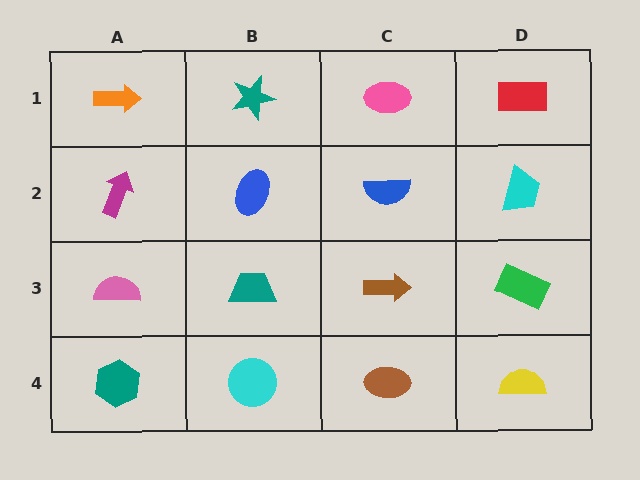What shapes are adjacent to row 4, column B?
A teal trapezoid (row 3, column B), a teal hexagon (row 4, column A), a brown ellipse (row 4, column C).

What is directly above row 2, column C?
A pink ellipse.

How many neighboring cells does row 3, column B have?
4.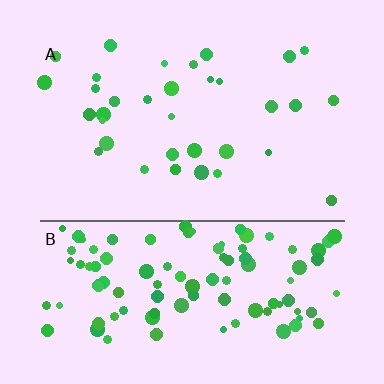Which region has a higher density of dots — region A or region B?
B (the bottom).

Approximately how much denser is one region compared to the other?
Approximately 3.1× — region B over region A.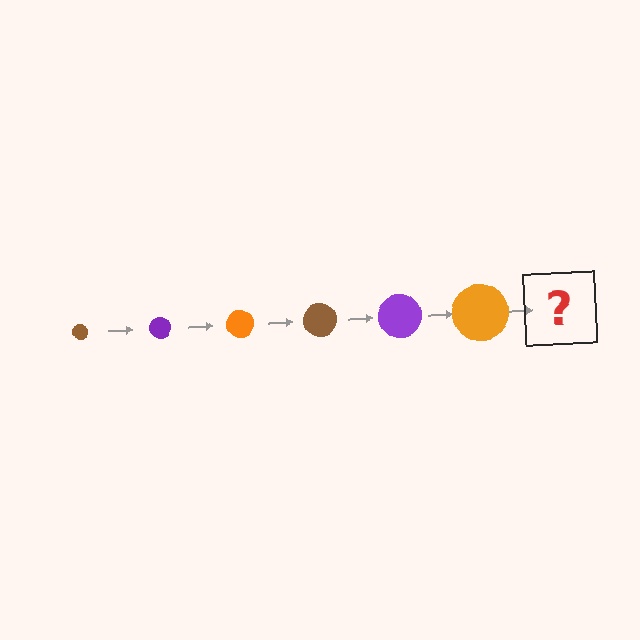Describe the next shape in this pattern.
It should be a brown circle, larger than the previous one.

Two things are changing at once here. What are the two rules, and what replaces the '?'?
The two rules are that the circle grows larger each step and the color cycles through brown, purple, and orange. The '?' should be a brown circle, larger than the previous one.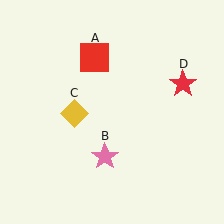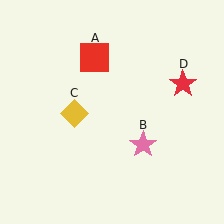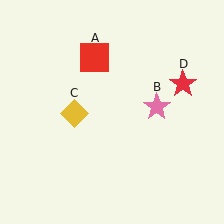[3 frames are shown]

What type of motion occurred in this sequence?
The pink star (object B) rotated counterclockwise around the center of the scene.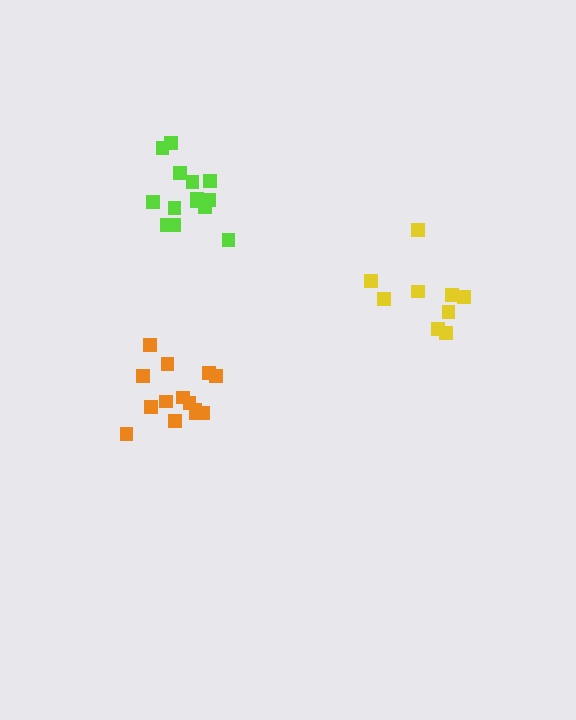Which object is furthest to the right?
The yellow cluster is rightmost.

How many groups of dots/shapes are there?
There are 3 groups.